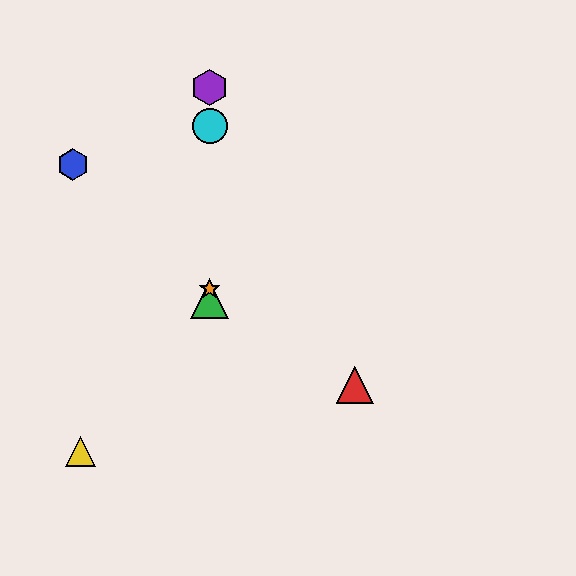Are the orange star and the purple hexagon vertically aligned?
Yes, both are at x≈210.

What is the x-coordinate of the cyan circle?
The cyan circle is at x≈210.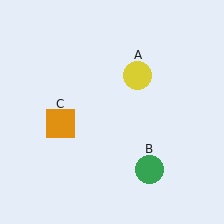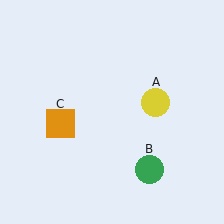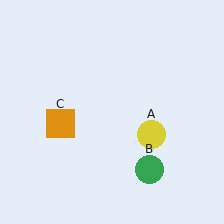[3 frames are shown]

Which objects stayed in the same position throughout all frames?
Green circle (object B) and orange square (object C) remained stationary.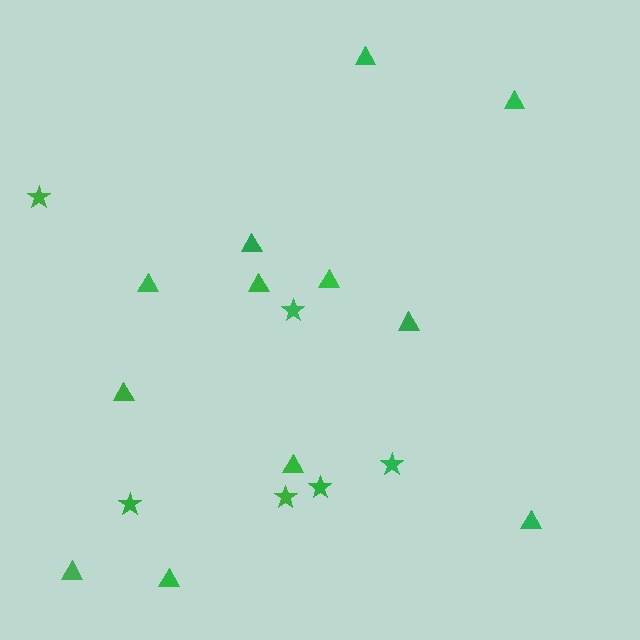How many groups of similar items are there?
There are 2 groups: one group of stars (6) and one group of triangles (12).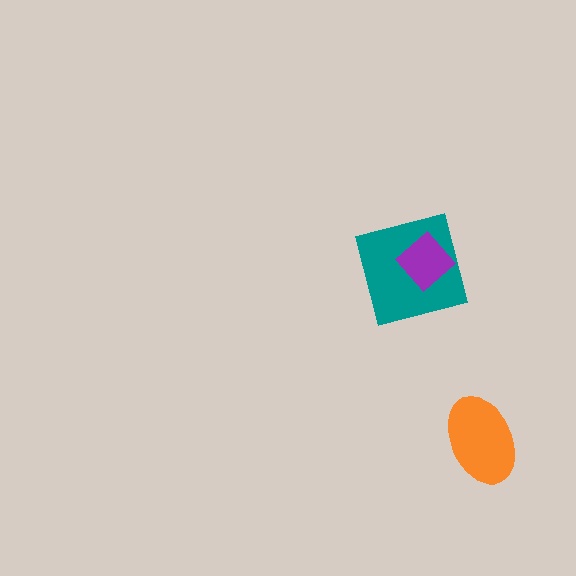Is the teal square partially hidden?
Yes, it is partially covered by another shape.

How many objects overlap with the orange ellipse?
0 objects overlap with the orange ellipse.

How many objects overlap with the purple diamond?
1 object overlaps with the purple diamond.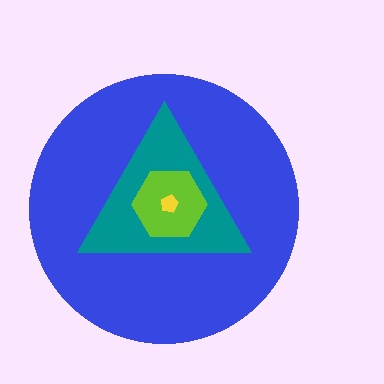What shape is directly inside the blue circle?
The teal triangle.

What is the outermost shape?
The blue circle.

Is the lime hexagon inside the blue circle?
Yes.